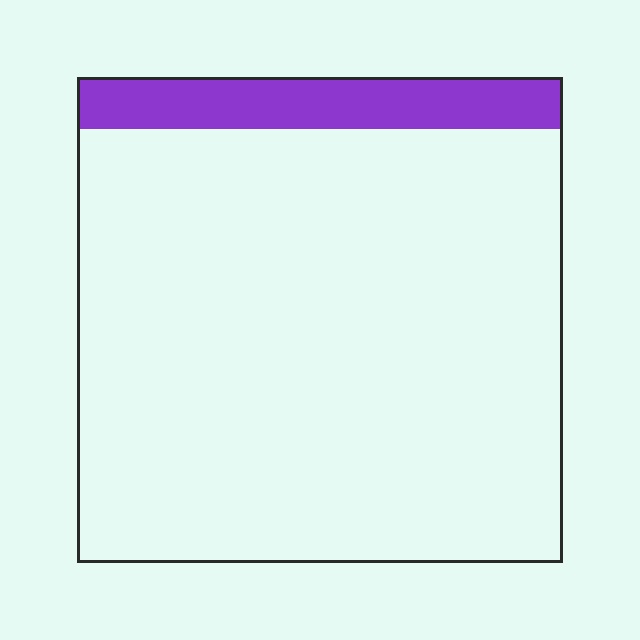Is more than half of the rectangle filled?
No.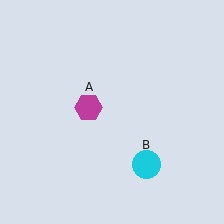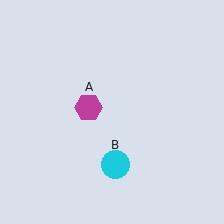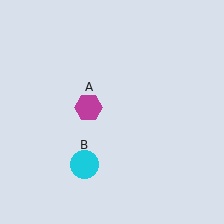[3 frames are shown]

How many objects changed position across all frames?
1 object changed position: cyan circle (object B).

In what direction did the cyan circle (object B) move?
The cyan circle (object B) moved left.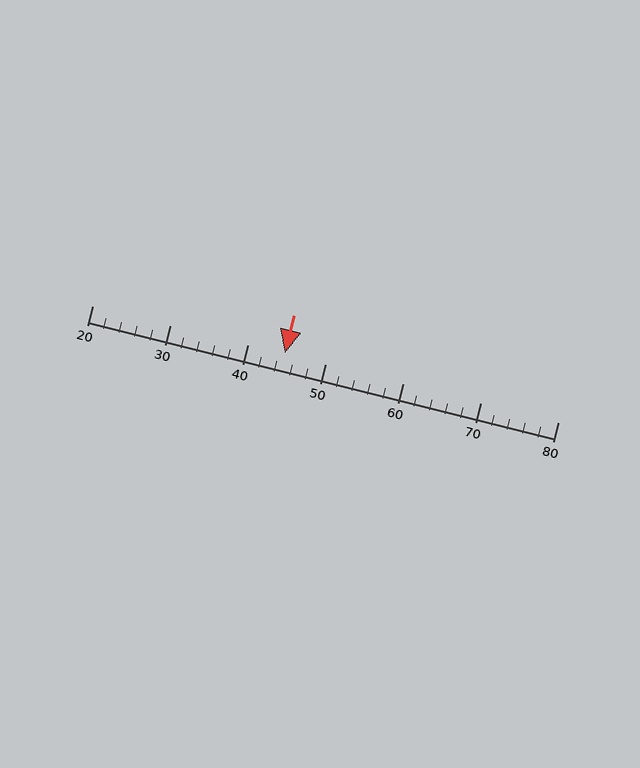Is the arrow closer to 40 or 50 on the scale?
The arrow is closer to 40.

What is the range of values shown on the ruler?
The ruler shows values from 20 to 80.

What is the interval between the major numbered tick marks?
The major tick marks are spaced 10 units apart.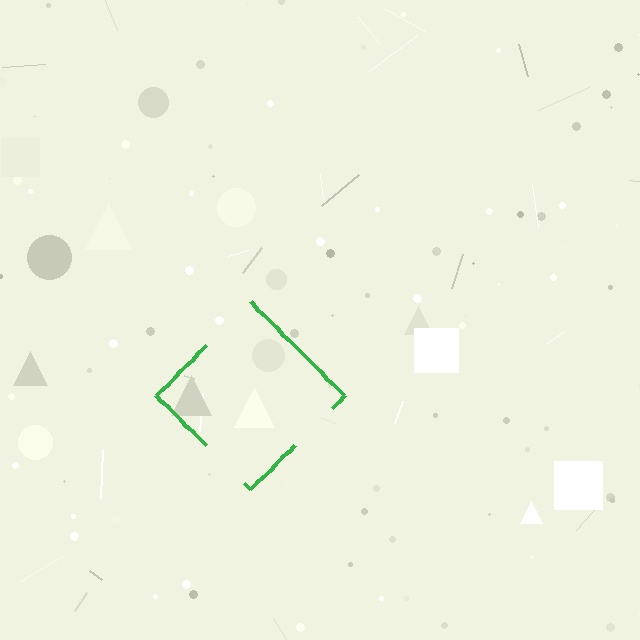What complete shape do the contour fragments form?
The contour fragments form a diamond.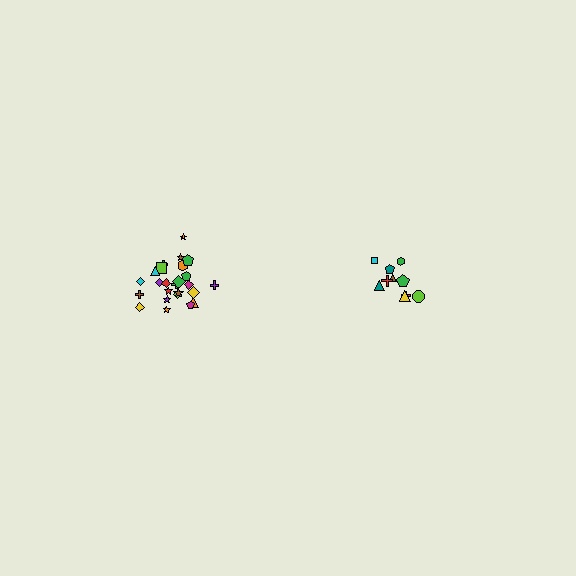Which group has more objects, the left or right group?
The left group.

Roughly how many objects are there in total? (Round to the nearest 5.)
Roughly 35 objects in total.